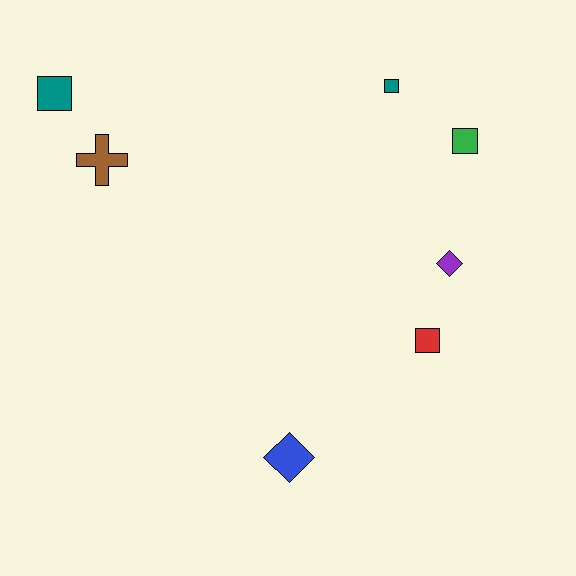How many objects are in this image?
There are 7 objects.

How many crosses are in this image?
There is 1 cross.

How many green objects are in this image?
There is 1 green object.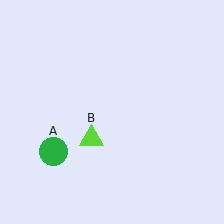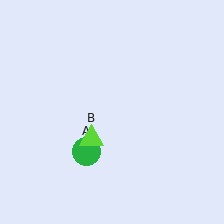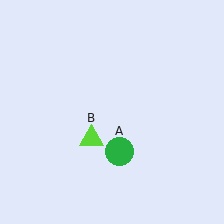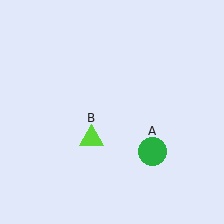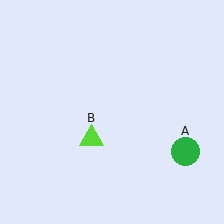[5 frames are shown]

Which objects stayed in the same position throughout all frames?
Lime triangle (object B) remained stationary.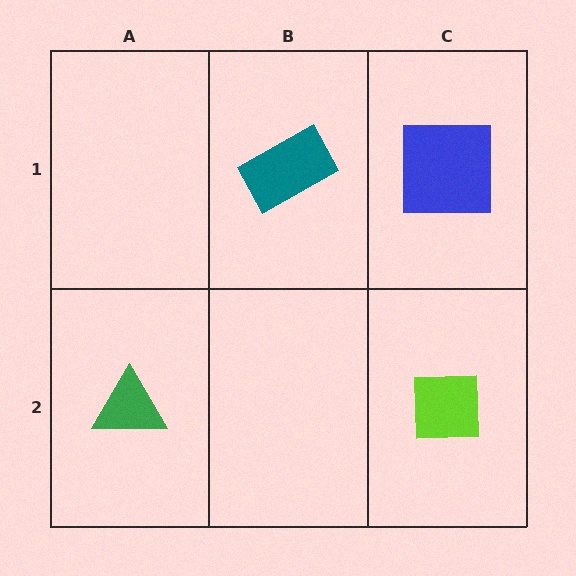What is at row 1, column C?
A blue square.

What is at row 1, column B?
A teal rectangle.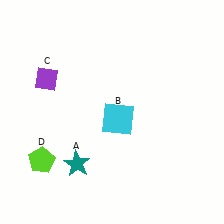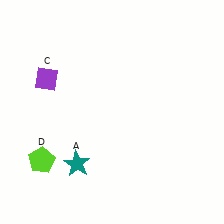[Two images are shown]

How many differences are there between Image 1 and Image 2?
There is 1 difference between the two images.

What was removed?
The cyan square (B) was removed in Image 2.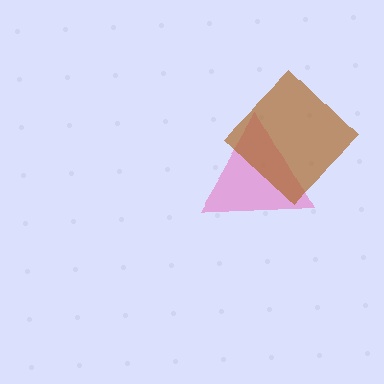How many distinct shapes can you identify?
There are 2 distinct shapes: a pink triangle, a brown diamond.